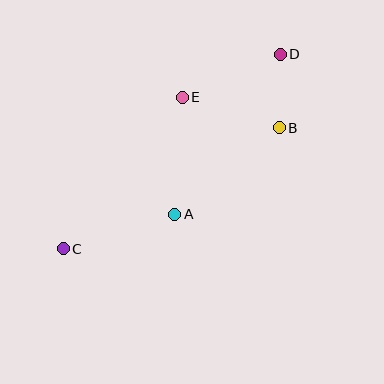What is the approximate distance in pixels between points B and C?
The distance between B and C is approximately 247 pixels.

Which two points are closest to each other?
Points B and D are closest to each other.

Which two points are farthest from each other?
Points C and D are farthest from each other.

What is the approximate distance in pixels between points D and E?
The distance between D and E is approximately 107 pixels.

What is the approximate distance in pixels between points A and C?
The distance between A and C is approximately 117 pixels.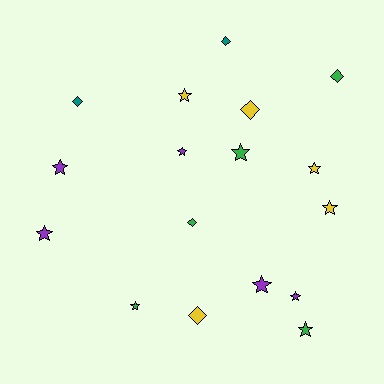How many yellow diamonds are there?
There are 2 yellow diamonds.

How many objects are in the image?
There are 17 objects.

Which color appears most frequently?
Purple, with 5 objects.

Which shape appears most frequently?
Star, with 11 objects.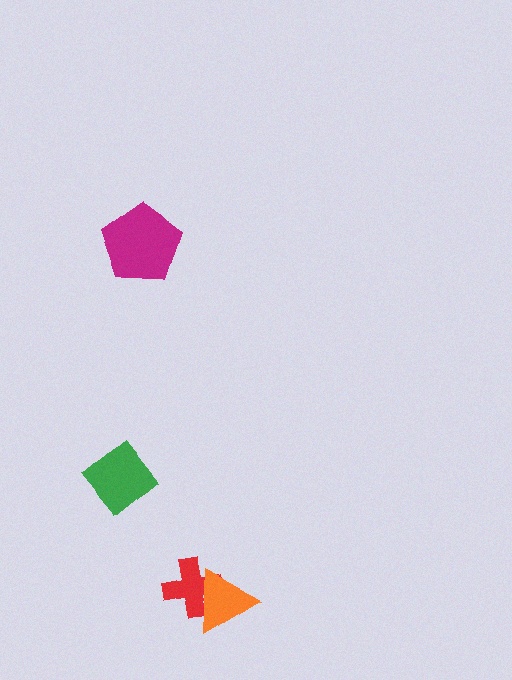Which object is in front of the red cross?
The orange triangle is in front of the red cross.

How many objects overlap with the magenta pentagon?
0 objects overlap with the magenta pentagon.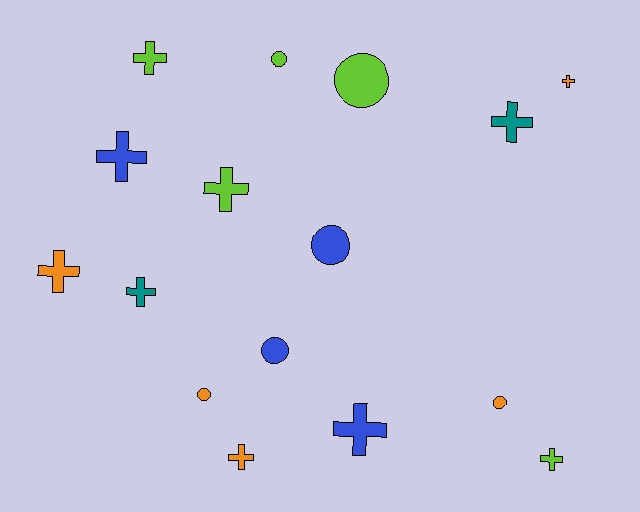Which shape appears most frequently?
Cross, with 10 objects.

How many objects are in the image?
There are 16 objects.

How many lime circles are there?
There are 2 lime circles.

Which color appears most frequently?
Lime, with 5 objects.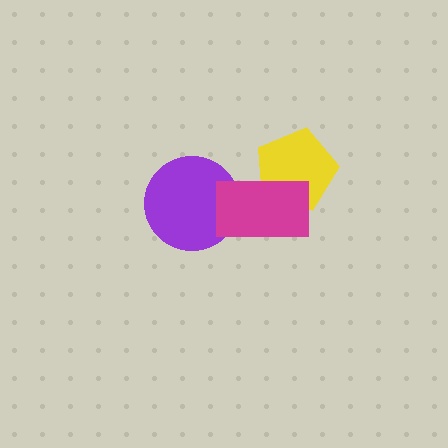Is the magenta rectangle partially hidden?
No, no other shape covers it.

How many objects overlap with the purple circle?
1 object overlaps with the purple circle.